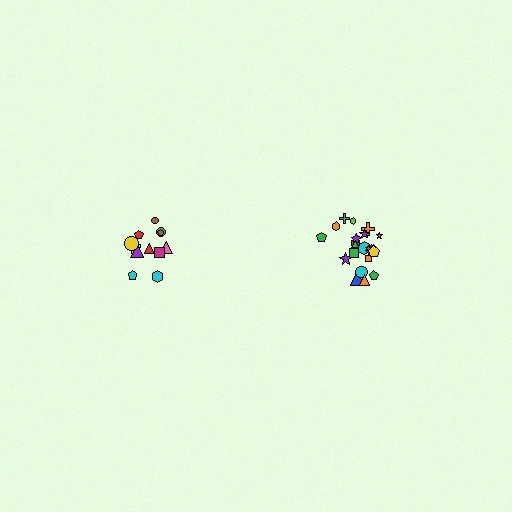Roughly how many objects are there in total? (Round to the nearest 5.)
Roughly 35 objects in total.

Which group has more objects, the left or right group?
The right group.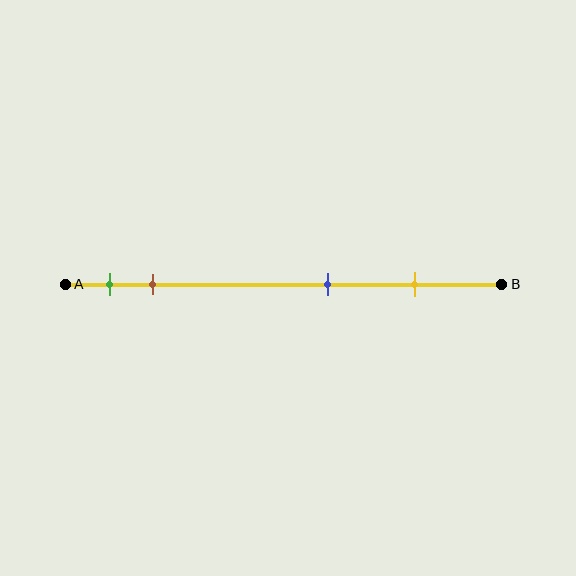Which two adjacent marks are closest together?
The green and brown marks are the closest adjacent pair.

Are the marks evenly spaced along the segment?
No, the marks are not evenly spaced.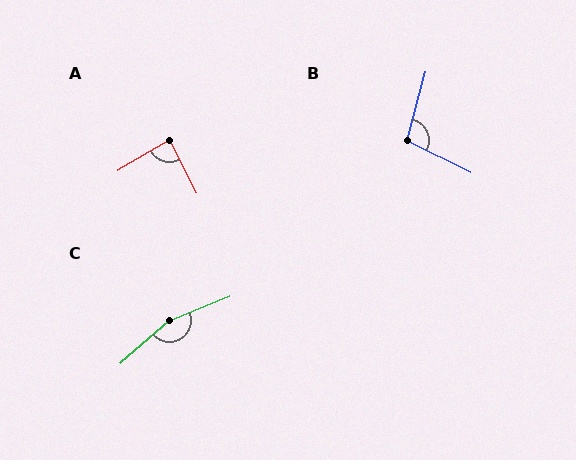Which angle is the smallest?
A, at approximately 86 degrees.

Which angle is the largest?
C, at approximately 160 degrees.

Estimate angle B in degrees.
Approximately 102 degrees.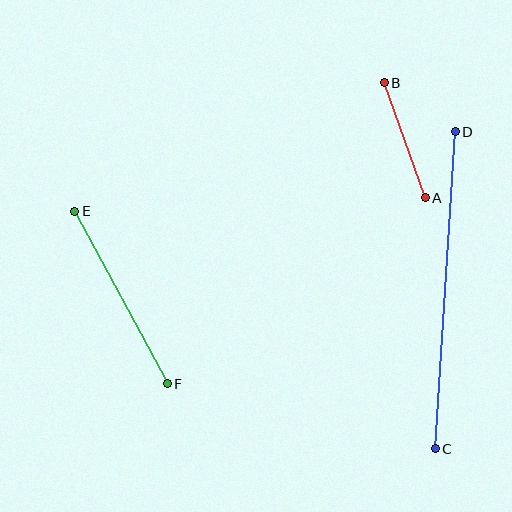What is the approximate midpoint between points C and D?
The midpoint is at approximately (445, 290) pixels.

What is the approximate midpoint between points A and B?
The midpoint is at approximately (405, 140) pixels.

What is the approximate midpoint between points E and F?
The midpoint is at approximately (121, 297) pixels.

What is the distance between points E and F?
The distance is approximately 196 pixels.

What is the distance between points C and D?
The distance is approximately 317 pixels.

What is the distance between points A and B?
The distance is approximately 122 pixels.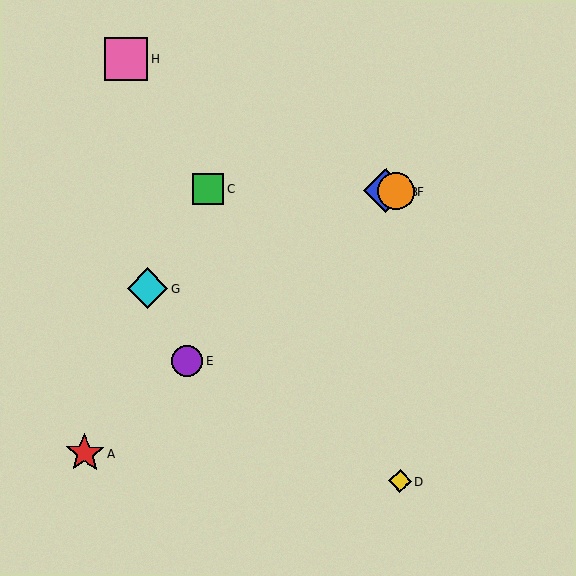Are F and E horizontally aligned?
No, F is at y≈191 and E is at y≈360.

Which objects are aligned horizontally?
Objects B, C, F are aligned horizontally.